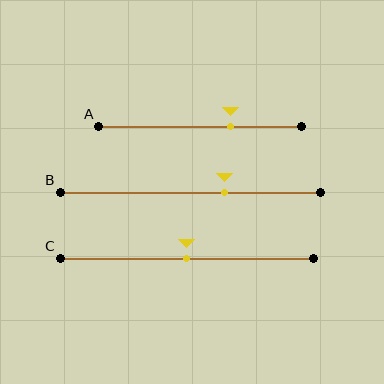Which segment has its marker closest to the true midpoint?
Segment C has its marker closest to the true midpoint.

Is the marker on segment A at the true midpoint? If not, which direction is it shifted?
No, the marker on segment A is shifted to the right by about 15% of the segment length.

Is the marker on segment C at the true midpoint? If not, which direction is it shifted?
Yes, the marker on segment C is at the true midpoint.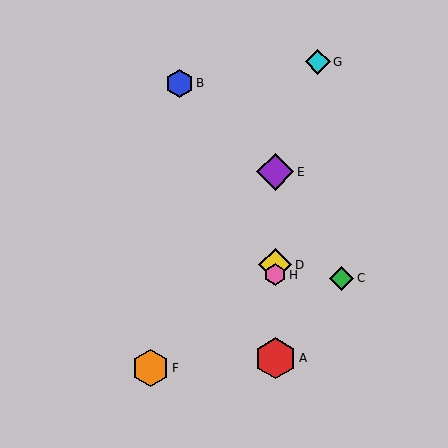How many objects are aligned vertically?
4 objects (A, D, E, H) are aligned vertically.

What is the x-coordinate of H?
Object H is at x≈275.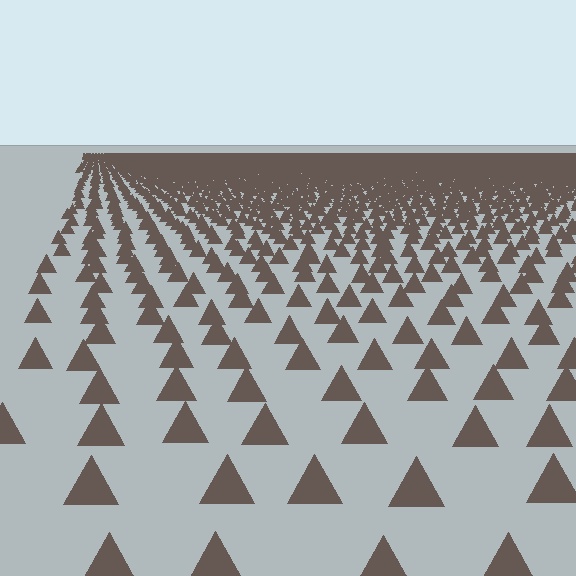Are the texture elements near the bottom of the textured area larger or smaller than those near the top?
Larger. Near the bottom, elements are closer to the viewer and appear at a bigger on-screen size.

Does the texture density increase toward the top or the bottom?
Density increases toward the top.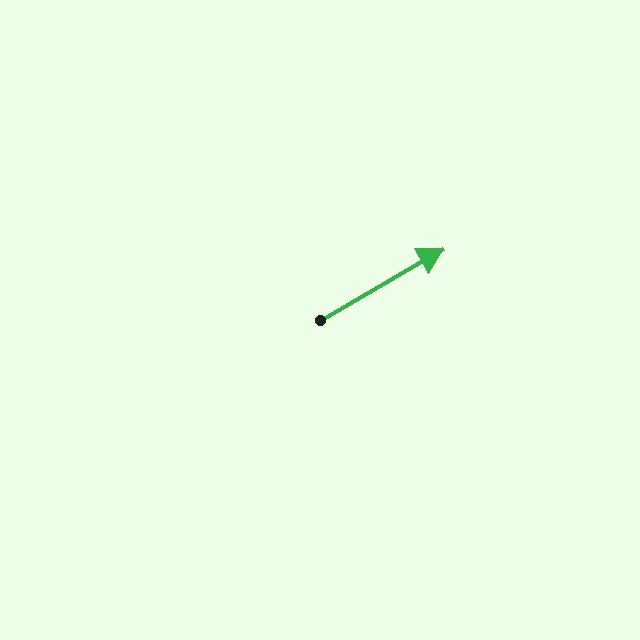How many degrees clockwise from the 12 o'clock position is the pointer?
Approximately 60 degrees.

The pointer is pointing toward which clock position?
Roughly 2 o'clock.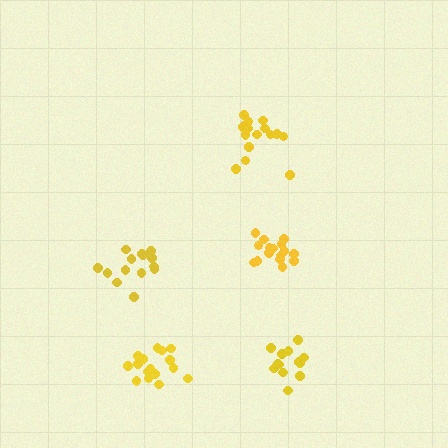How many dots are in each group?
Group 1: 17 dots, Group 2: 14 dots, Group 3: 13 dots, Group 4: 16 dots, Group 5: 16 dots (76 total).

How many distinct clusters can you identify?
There are 5 distinct clusters.